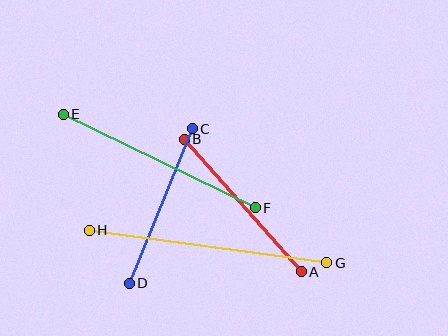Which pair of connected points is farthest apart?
Points G and H are farthest apart.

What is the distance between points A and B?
The distance is approximately 177 pixels.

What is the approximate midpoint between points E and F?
The midpoint is at approximately (159, 161) pixels.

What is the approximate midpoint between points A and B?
The midpoint is at approximately (243, 205) pixels.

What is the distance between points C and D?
The distance is approximately 167 pixels.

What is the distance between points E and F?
The distance is approximately 214 pixels.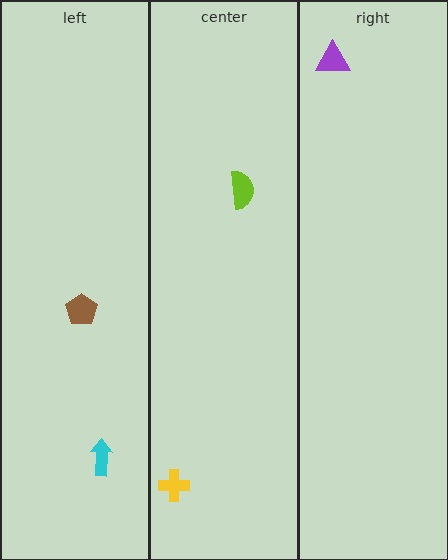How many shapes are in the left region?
2.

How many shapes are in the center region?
2.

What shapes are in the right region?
The purple triangle.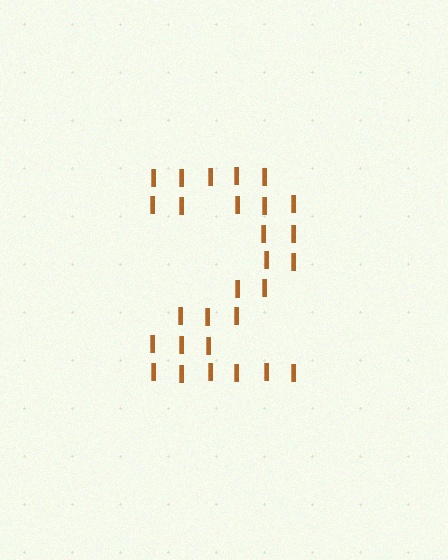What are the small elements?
The small elements are letter I's.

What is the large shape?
The large shape is the digit 2.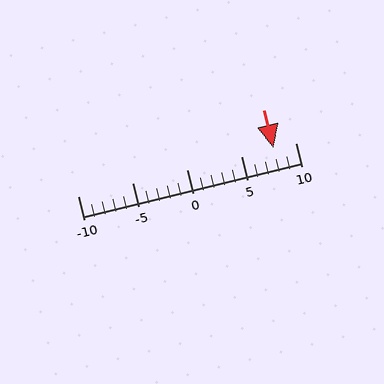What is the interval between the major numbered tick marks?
The major tick marks are spaced 5 units apart.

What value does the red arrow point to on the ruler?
The red arrow points to approximately 8.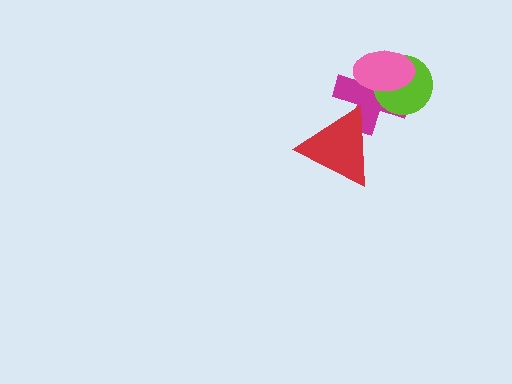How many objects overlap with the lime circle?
2 objects overlap with the lime circle.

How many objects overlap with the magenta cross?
3 objects overlap with the magenta cross.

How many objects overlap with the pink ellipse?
2 objects overlap with the pink ellipse.